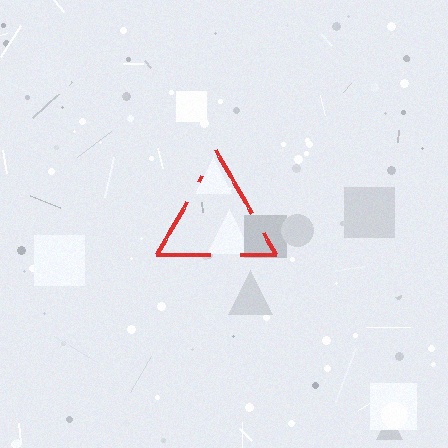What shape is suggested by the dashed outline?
The dashed outline suggests a triangle.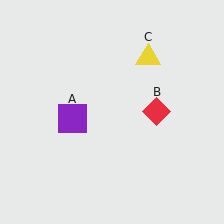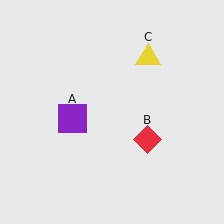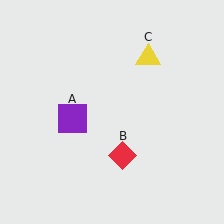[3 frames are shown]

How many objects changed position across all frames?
1 object changed position: red diamond (object B).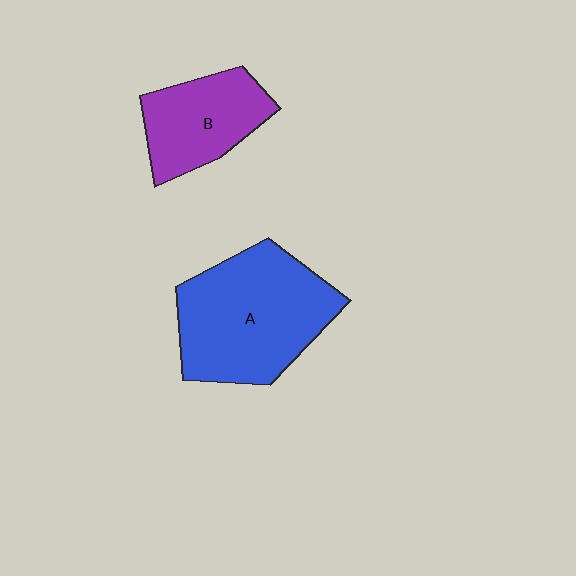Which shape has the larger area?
Shape A (blue).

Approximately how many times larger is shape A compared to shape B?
Approximately 1.7 times.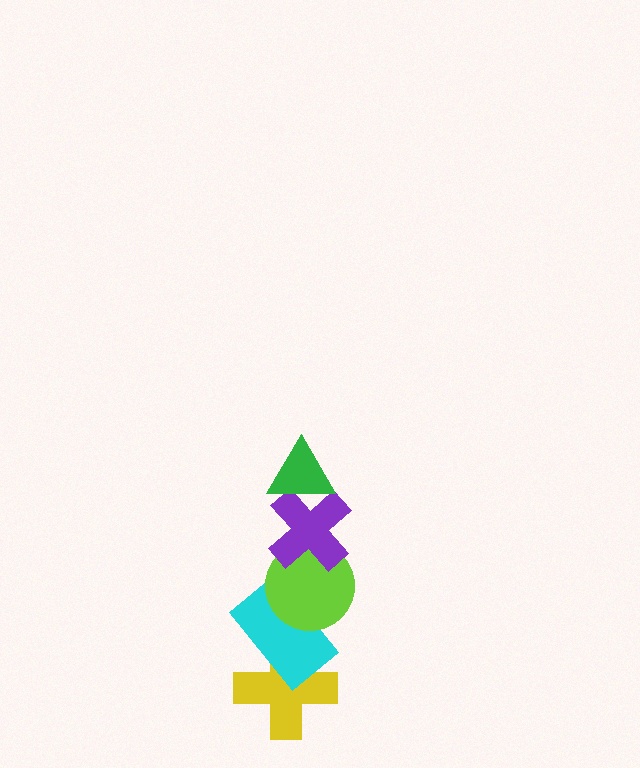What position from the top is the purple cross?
The purple cross is 2nd from the top.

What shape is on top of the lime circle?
The purple cross is on top of the lime circle.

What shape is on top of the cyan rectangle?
The lime circle is on top of the cyan rectangle.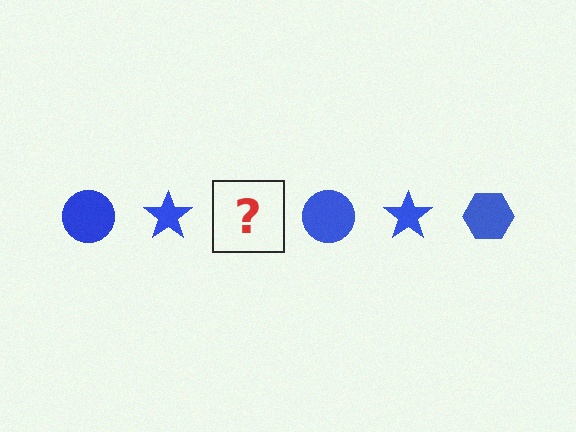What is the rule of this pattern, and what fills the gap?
The rule is that the pattern cycles through circle, star, hexagon shapes in blue. The gap should be filled with a blue hexagon.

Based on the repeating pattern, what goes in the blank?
The blank should be a blue hexagon.